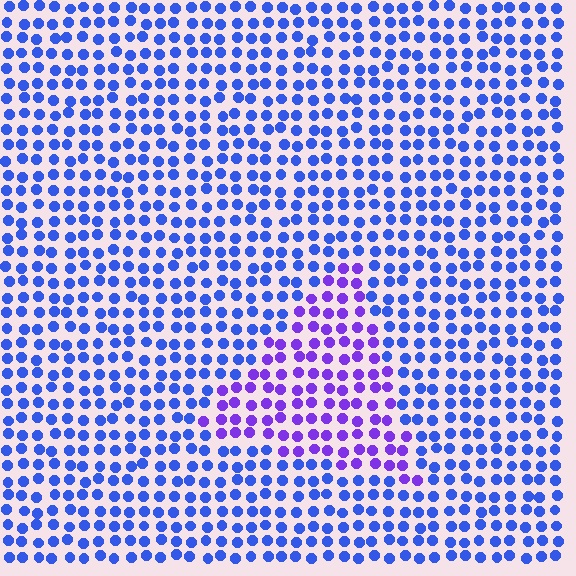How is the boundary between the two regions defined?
The boundary is defined purely by a slight shift in hue (about 38 degrees). Spacing, size, and orientation are identical on both sides.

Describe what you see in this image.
The image is filled with small blue elements in a uniform arrangement. A triangle-shaped region is visible where the elements are tinted to a slightly different hue, forming a subtle color boundary.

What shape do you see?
I see a triangle.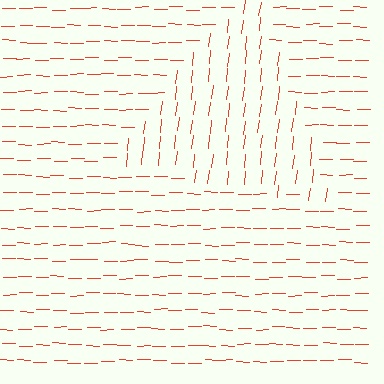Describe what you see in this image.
The image is filled with small red line segments. A triangle region in the image has lines oriented differently from the surrounding lines, creating a visible texture boundary.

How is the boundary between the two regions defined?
The boundary is defined purely by a change in line orientation (approximately 84 degrees difference). All lines are the same color and thickness.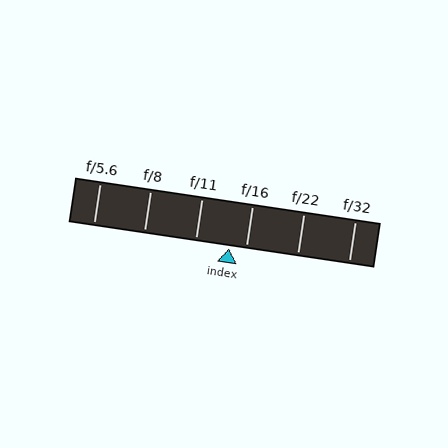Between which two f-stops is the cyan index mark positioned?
The index mark is between f/11 and f/16.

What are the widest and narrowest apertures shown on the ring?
The widest aperture shown is f/5.6 and the narrowest is f/32.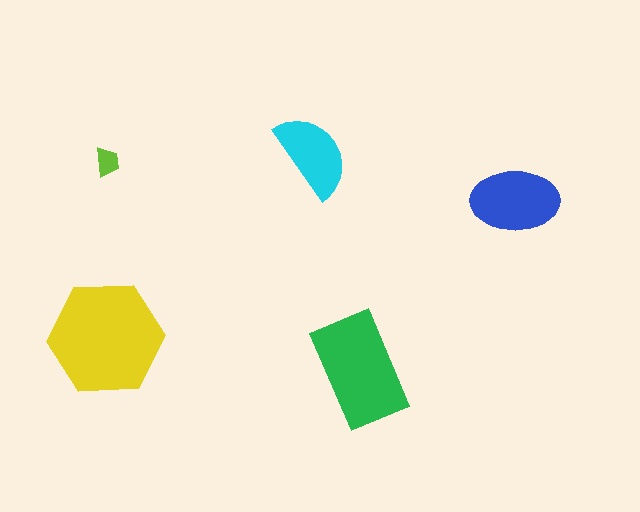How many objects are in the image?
There are 5 objects in the image.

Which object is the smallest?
The lime trapezoid.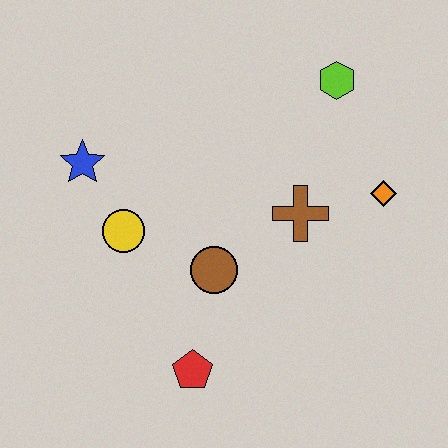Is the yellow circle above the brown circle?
Yes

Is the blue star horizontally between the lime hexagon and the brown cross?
No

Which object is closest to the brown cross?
The orange diamond is closest to the brown cross.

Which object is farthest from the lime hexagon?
The red pentagon is farthest from the lime hexagon.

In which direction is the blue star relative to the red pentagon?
The blue star is above the red pentagon.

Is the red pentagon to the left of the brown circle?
Yes